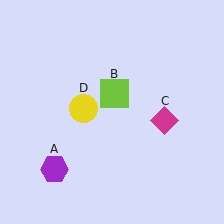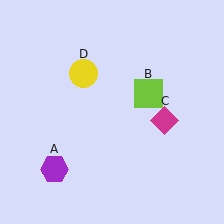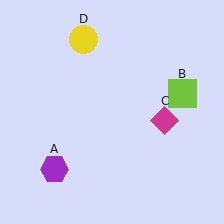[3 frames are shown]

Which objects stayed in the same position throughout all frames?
Purple hexagon (object A) and magenta diamond (object C) remained stationary.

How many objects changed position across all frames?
2 objects changed position: lime square (object B), yellow circle (object D).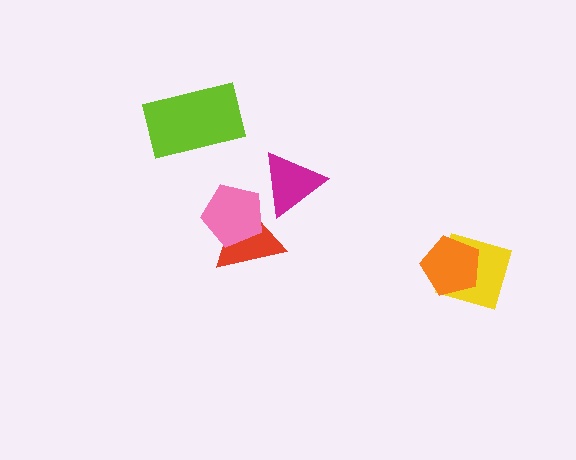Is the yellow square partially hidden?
Yes, it is partially covered by another shape.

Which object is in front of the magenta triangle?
The red triangle is in front of the magenta triangle.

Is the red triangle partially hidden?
Yes, it is partially covered by another shape.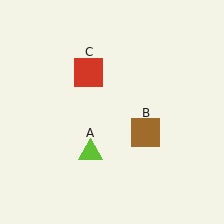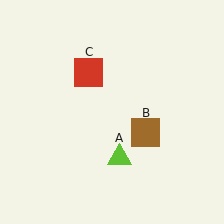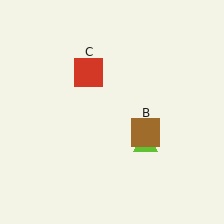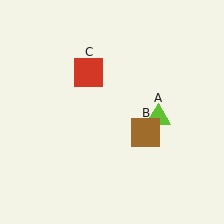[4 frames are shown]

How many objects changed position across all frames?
1 object changed position: lime triangle (object A).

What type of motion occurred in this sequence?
The lime triangle (object A) rotated counterclockwise around the center of the scene.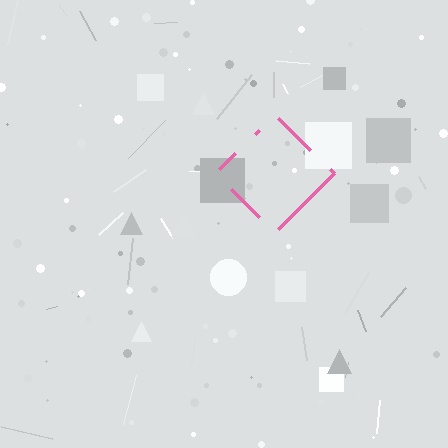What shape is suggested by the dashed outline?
The dashed outline suggests a diamond.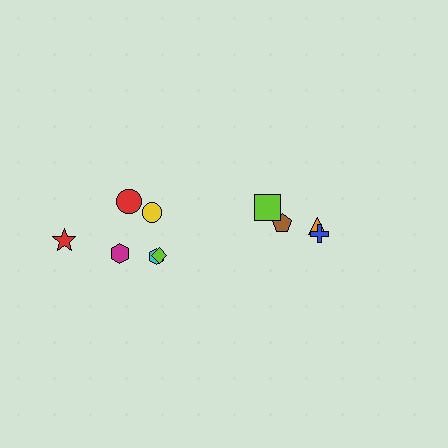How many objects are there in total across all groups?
There are 10 objects.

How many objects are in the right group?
There are 4 objects.